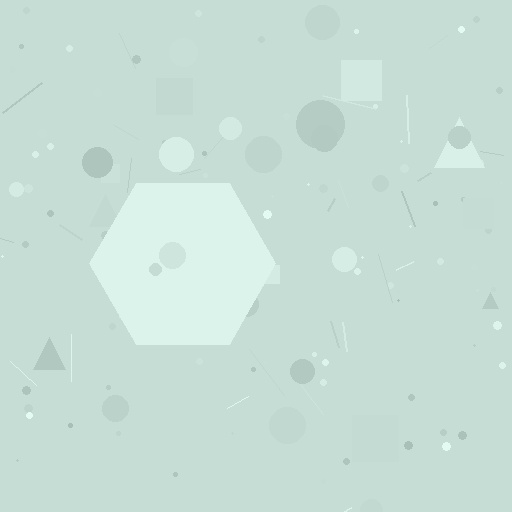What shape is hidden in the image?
A hexagon is hidden in the image.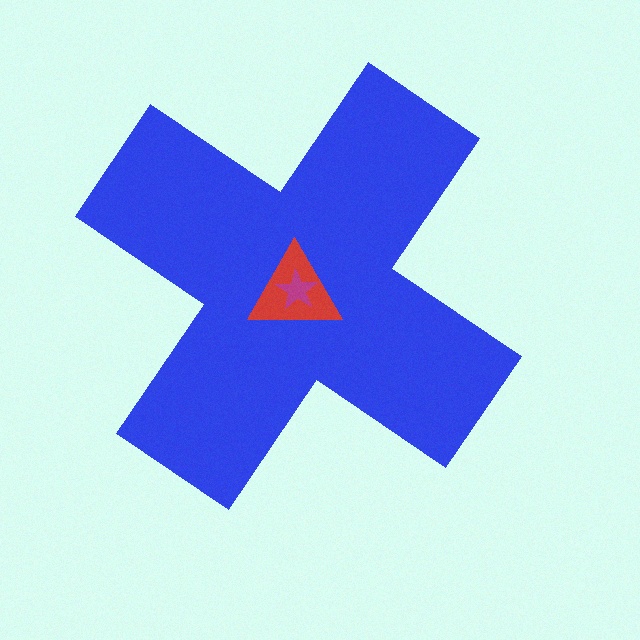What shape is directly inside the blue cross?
The red triangle.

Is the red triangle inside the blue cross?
Yes.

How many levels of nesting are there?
3.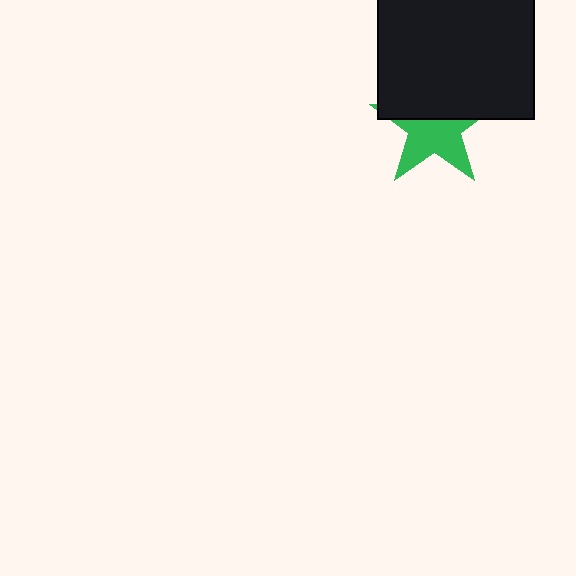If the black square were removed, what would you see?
You would see the complete green star.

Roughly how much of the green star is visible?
About half of it is visible (roughly 55%).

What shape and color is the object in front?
The object in front is a black square.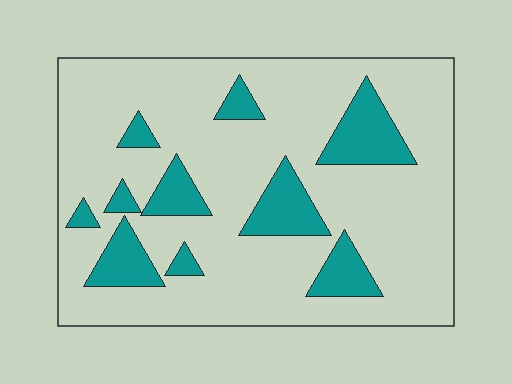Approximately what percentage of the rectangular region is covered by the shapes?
Approximately 20%.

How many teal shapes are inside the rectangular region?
10.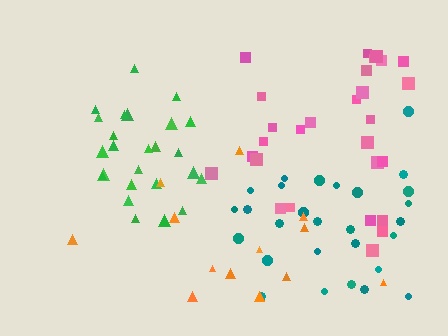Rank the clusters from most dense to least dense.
green, teal, pink, orange.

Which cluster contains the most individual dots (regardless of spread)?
Teal (29).